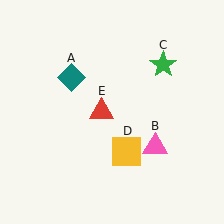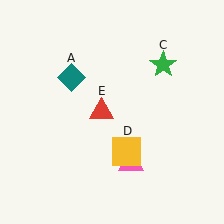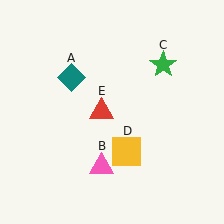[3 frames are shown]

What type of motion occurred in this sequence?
The pink triangle (object B) rotated clockwise around the center of the scene.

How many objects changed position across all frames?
1 object changed position: pink triangle (object B).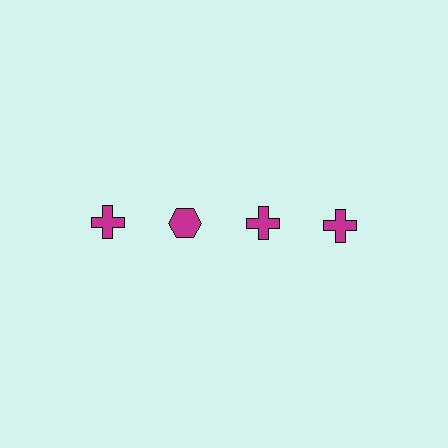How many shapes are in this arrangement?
There are 4 shapes arranged in a grid pattern.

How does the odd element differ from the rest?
It has a different shape: hexagon instead of cross.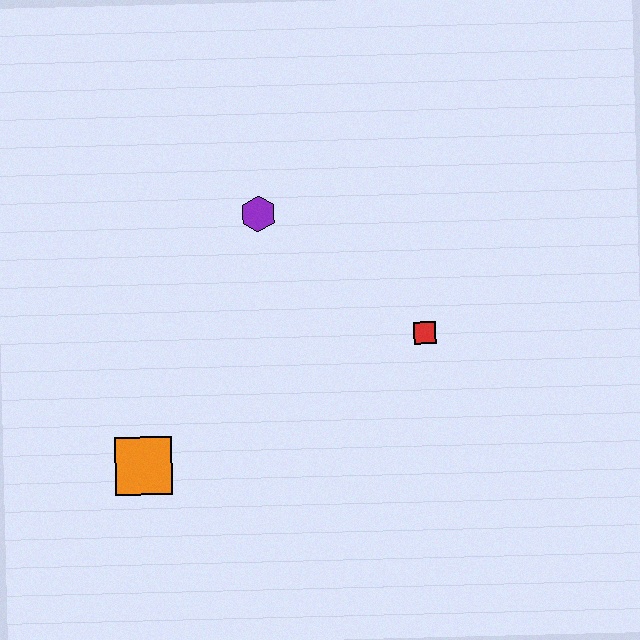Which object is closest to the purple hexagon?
The red square is closest to the purple hexagon.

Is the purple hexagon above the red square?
Yes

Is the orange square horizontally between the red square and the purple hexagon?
No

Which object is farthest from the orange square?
The red square is farthest from the orange square.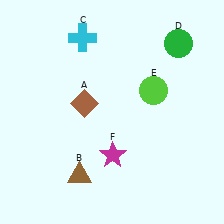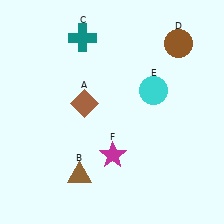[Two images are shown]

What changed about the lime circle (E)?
In Image 1, E is lime. In Image 2, it changed to cyan.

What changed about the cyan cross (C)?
In Image 1, C is cyan. In Image 2, it changed to teal.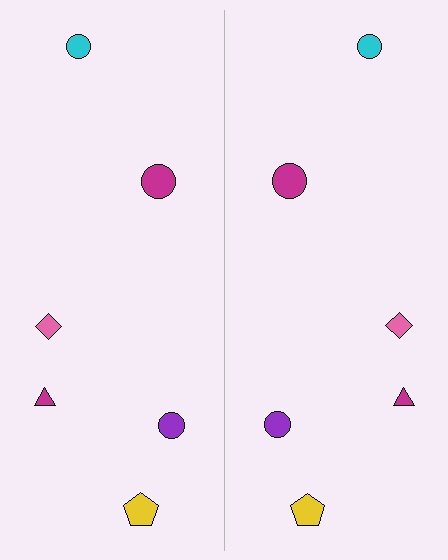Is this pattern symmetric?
Yes, this pattern has bilateral (reflection) symmetry.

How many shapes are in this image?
There are 12 shapes in this image.